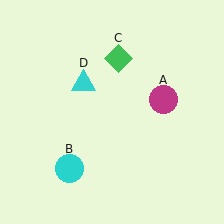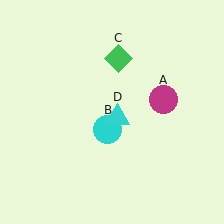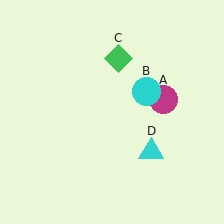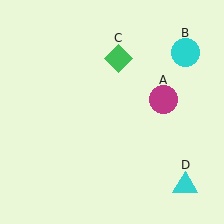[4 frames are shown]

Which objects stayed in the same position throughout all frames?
Magenta circle (object A) and green diamond (object C) remained stationary.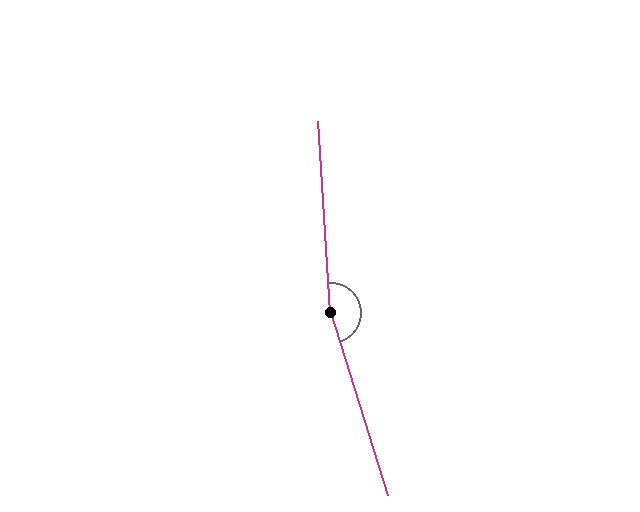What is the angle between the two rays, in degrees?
Approximately 166 degrees.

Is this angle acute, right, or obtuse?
It is obtuse.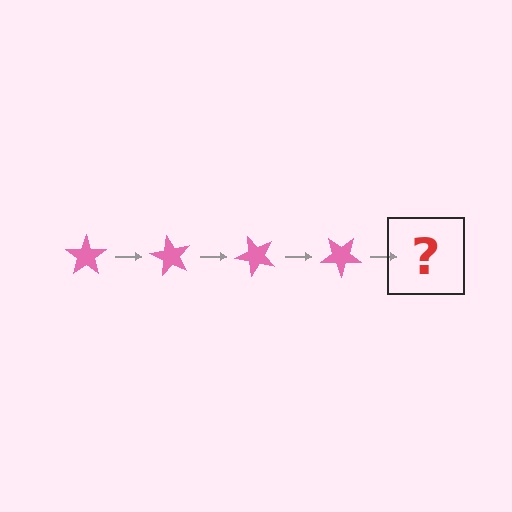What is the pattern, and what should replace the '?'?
The pattern is that the star rotates 60 degrees each step. The '?' should be a pink star rotated 240 degrees.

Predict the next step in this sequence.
The next step is a pink star rotated 240 degrees.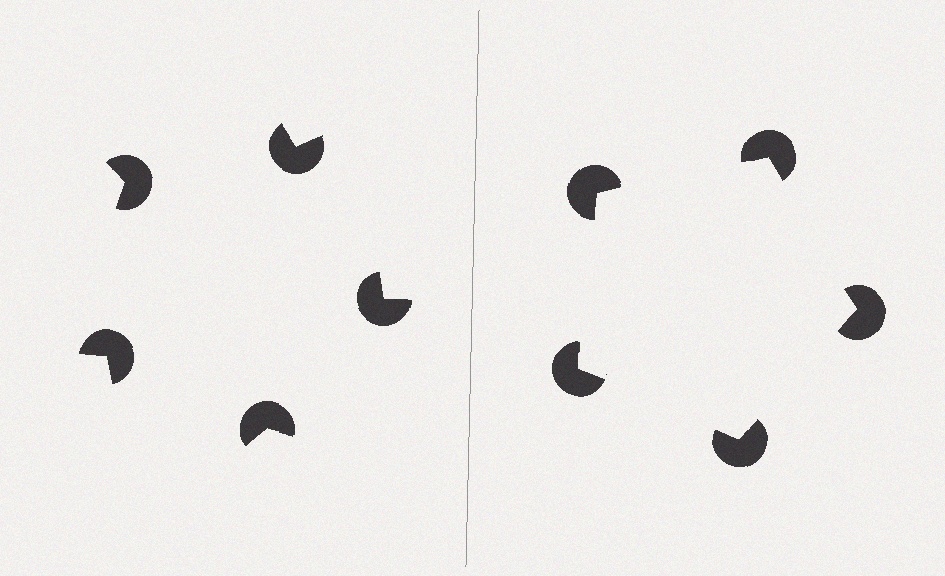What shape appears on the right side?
An illusory pentagon.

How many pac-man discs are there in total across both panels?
10 — 5 on each side.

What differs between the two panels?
The pac-man discs are positioned identically on both sides; only the wedge orientations differ. On the right they align to a pentagon; on the left they are misaligned.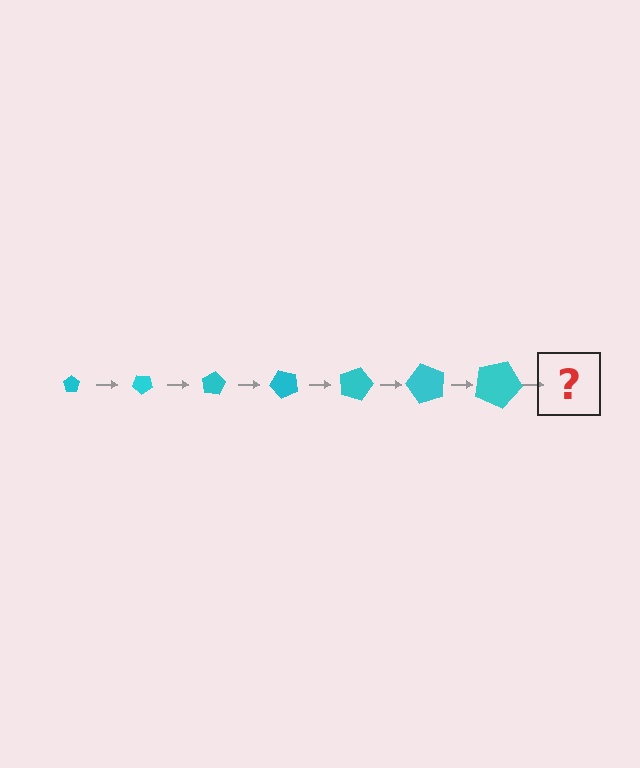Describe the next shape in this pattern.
It should be a pentagon, larger than the previous one and rotated 280 degrees from the start.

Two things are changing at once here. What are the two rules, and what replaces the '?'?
The two rules are that the pentagon grows larger each step and it rotates 40 degrees each step. The '?' should be a pentagon, larger than the previous one and rotated 280 degrees from the start.